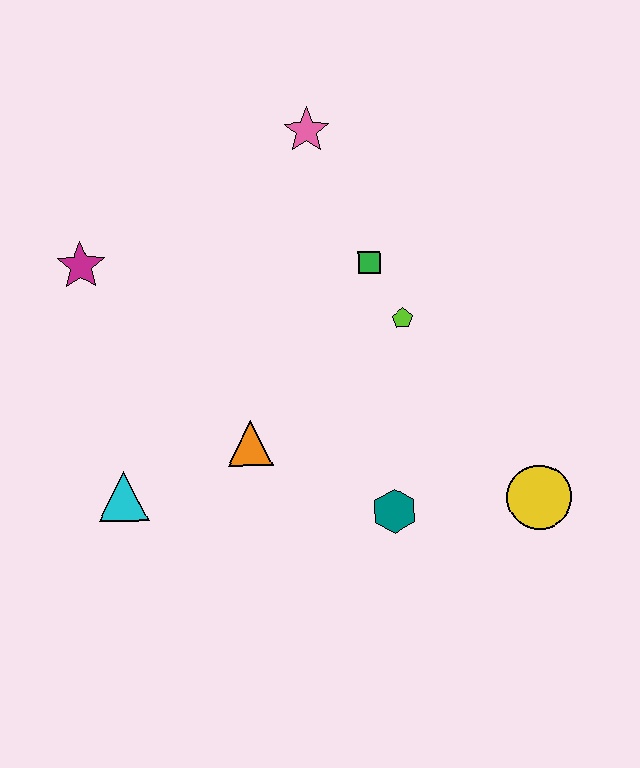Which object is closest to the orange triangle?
The cyan triangle is closest to the orange triangle.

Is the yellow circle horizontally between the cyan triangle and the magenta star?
No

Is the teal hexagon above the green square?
No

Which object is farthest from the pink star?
The yellow circle is farthest from the pink star.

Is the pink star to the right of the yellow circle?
No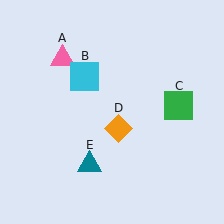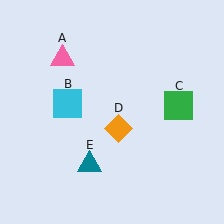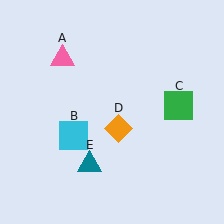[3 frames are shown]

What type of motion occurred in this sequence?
The cyan square (object B) rotated counterclockwise around the center of the scene.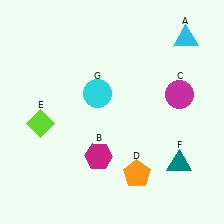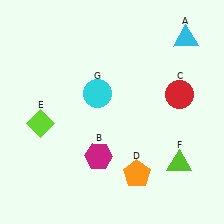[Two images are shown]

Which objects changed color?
C changed from magenta to red. F changed from teal to lime.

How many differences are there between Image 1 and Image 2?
There are 2 differences between the two images.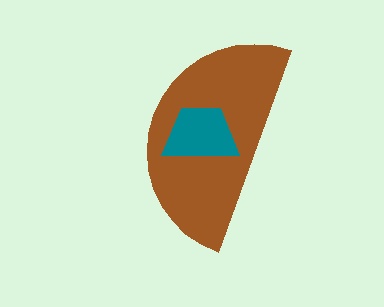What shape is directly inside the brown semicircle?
The teal trapezoid.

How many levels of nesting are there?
2.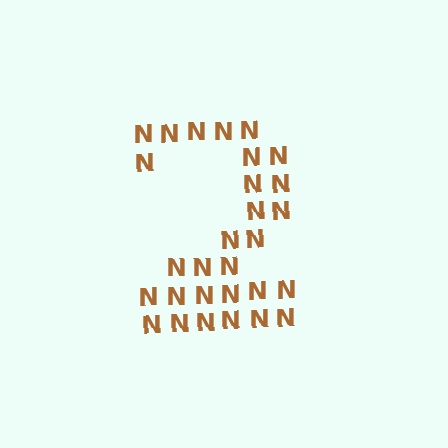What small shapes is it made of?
It is made of small letter N's.